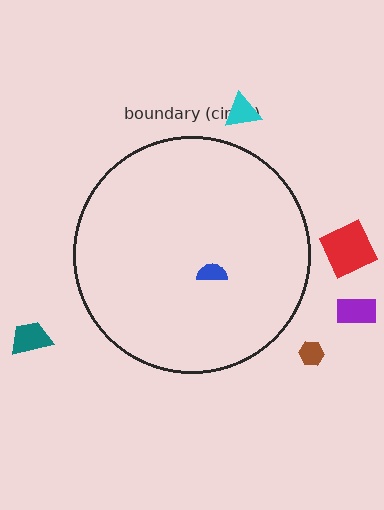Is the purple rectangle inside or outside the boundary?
Outside.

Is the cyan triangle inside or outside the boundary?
Outside.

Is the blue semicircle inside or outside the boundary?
Inside.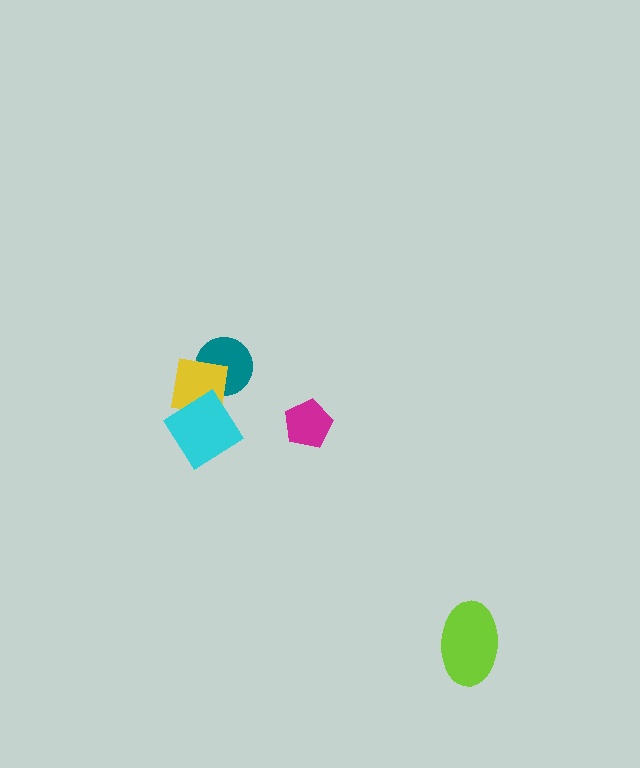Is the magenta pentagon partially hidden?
No, no other shape covers it.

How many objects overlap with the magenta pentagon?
0 objects overlap with the magenta pentagon.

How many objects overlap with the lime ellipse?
0 objects overlap with the lime ellipse.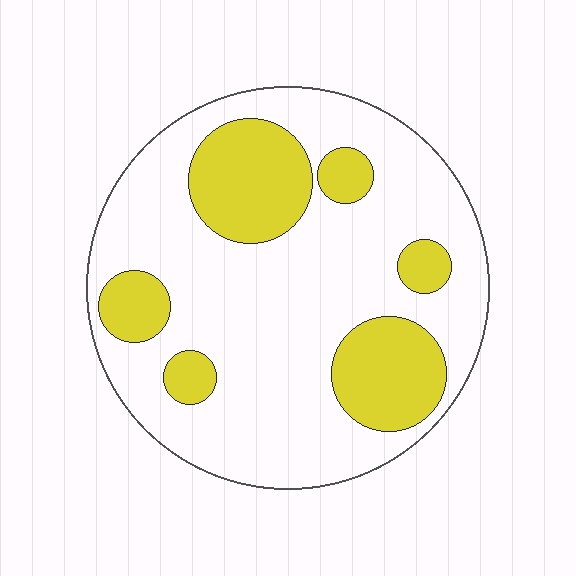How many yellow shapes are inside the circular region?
6.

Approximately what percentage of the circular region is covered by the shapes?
Approximately 25%.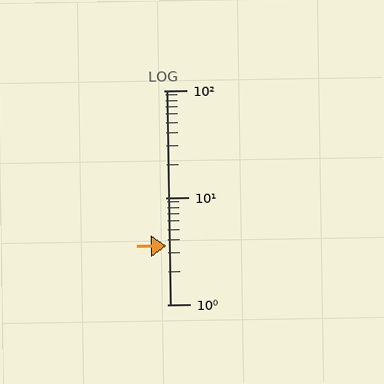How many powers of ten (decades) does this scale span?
The scale spans 2 decades, from 1 to 100.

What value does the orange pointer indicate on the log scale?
The pointer indicates approximately 3.5.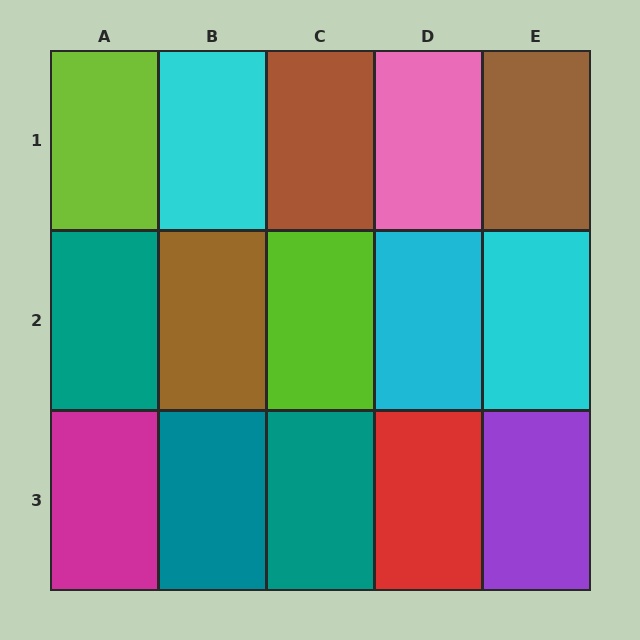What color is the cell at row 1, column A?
Lime.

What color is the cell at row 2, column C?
Lime.